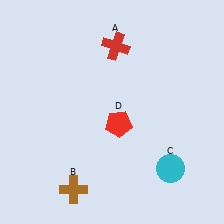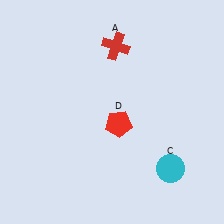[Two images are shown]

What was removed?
The brown cross (B) was removed in Image 2.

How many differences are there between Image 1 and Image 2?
There is 1 difference between the two images.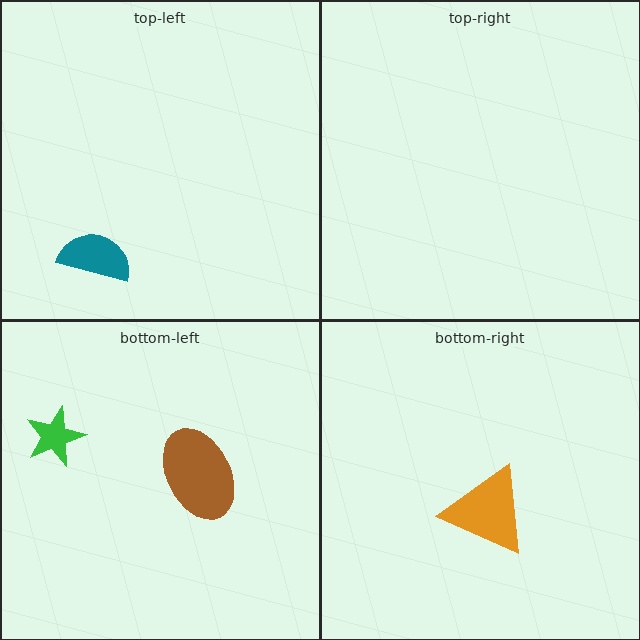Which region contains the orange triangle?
The bottom-right region.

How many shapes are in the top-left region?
1.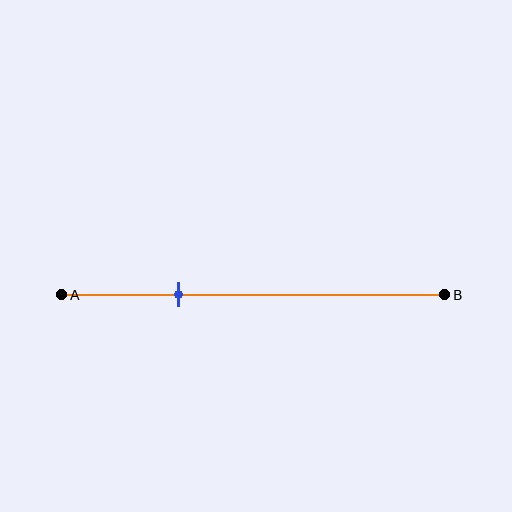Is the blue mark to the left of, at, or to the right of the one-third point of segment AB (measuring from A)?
The blue mark is approximately at the one-third point of segment AB.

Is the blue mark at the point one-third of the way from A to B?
Yes, the mark is approximately at the one-third point.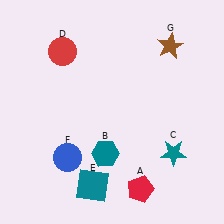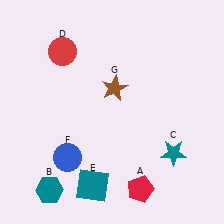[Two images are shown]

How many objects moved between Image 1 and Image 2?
2 objects moved between the two images.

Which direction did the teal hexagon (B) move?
The teal hexagon (B) moved left.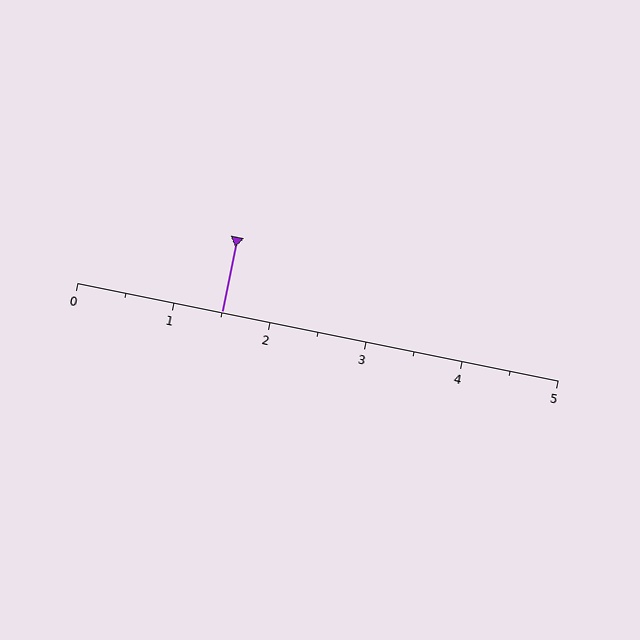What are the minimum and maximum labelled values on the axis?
The axis runs from 0 to 5.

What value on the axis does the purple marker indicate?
The marker indicates approximately 1.5.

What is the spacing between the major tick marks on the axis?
The major ticks are spaced 1 apart.